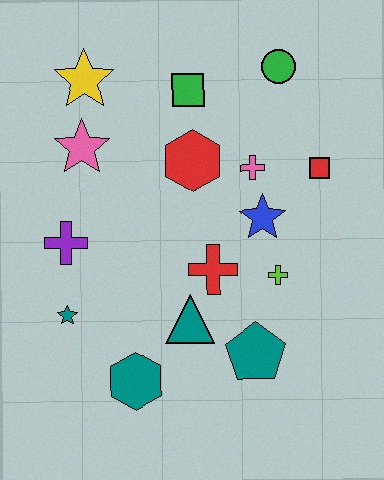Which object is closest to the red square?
The pink cross is closest to the red square.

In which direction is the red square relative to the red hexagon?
The red square is to the right of the red hexagon.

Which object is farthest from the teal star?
The green circle is farthest from the teal star.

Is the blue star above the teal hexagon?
Yes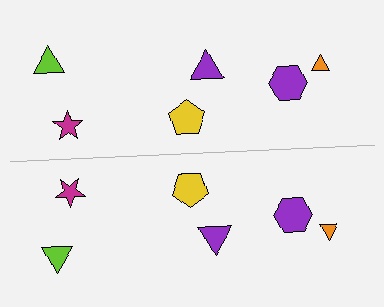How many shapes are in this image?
There are 12 shapes in this image.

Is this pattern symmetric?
Yes, this pattern has bilateral (reflection) symmetry.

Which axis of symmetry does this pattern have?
The pattern has a horizontal axis of symmetry running through the center of the image.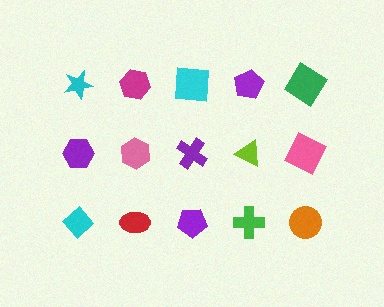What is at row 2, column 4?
A lime triangle.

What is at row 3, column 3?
A purple pentagon.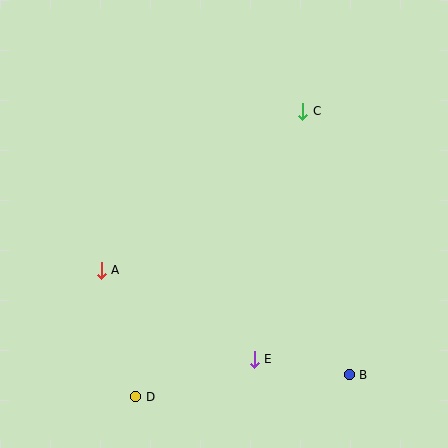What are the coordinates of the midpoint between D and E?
The midpoint between D and E is at (195, 378).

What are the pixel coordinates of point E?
Point E is at (254, 359).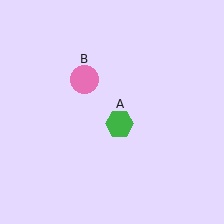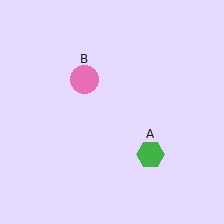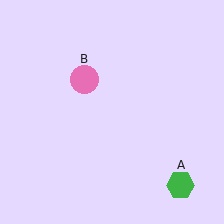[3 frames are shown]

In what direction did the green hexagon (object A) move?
The green hexagon (object A) moved down and to the right.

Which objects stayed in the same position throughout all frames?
Pink circle (object B) remained stationary.